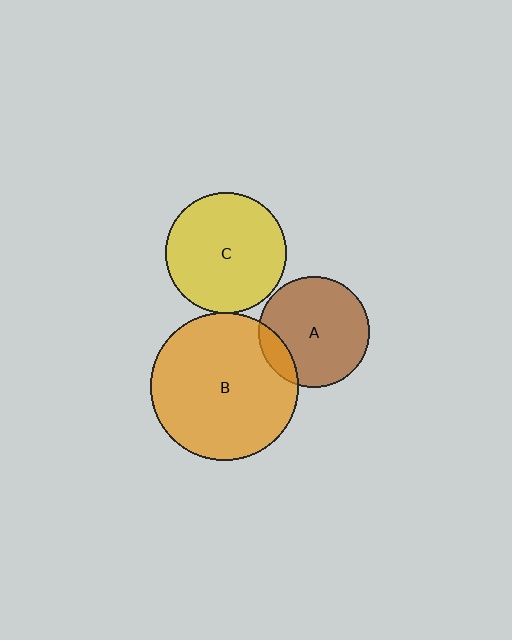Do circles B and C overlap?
Yes.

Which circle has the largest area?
Circle B (orange).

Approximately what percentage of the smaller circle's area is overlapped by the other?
Approximately 5%.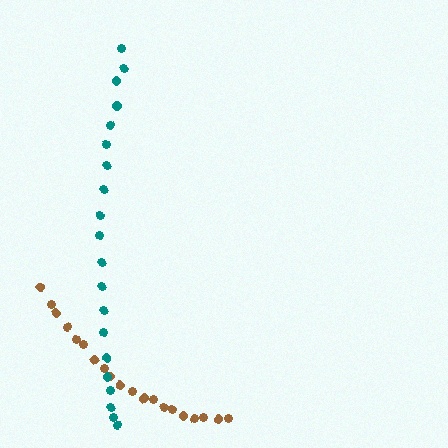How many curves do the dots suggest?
There are 2 distinct paths.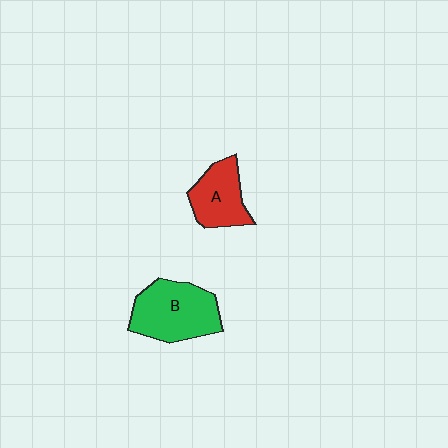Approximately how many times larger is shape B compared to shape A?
Approximately 1.5 times.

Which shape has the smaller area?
Shape A (red).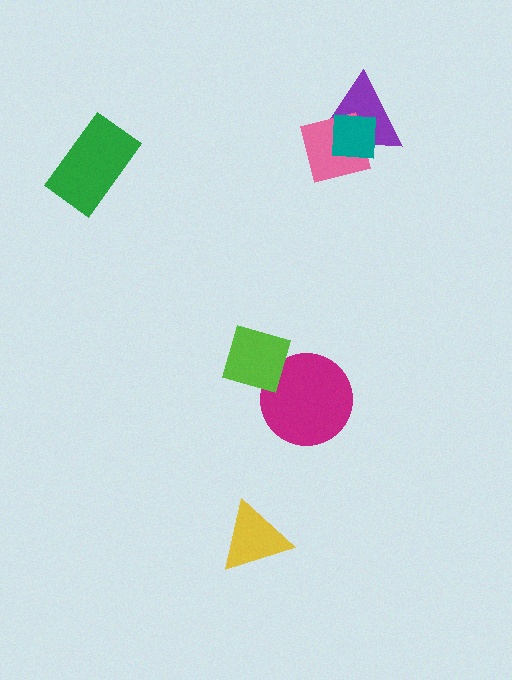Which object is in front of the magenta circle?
The lime diamond is in front of the magenta circle.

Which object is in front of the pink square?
The teal square is in front of the pink square.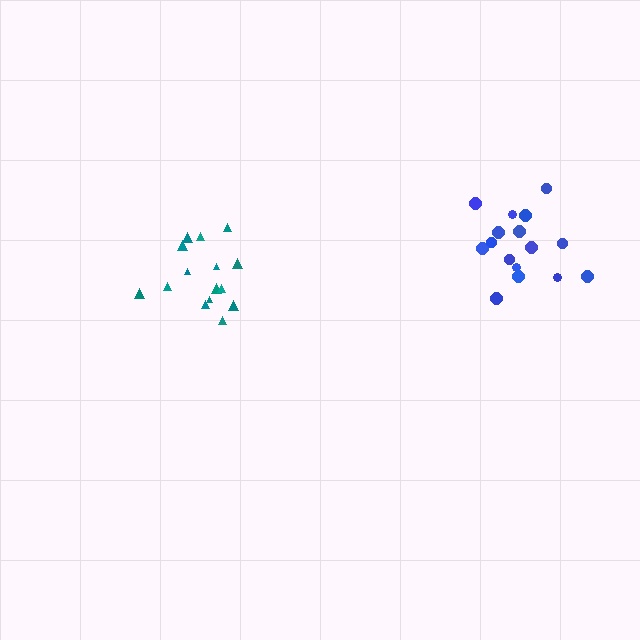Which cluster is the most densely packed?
Blue.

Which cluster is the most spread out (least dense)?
Teal.